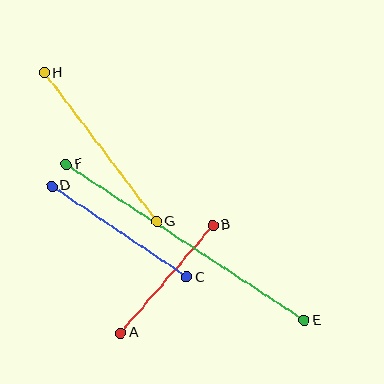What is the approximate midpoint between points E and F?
The midpoint is at approximately (185, 242) pixels.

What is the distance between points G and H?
The distance is approximately 186 pixels.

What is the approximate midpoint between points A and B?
The midpoint is at approximately (167, 279) pixels.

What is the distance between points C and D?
The distance is approximately 163 pixels.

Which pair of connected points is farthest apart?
Points E and F are farthest apart.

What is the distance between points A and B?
The distance is approximately 142 pixels.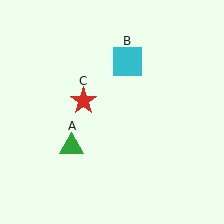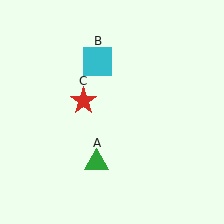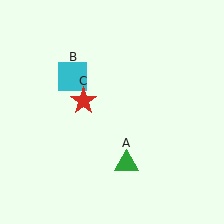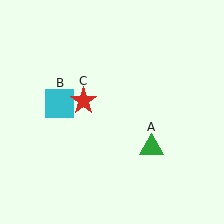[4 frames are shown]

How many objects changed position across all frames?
2 objects changed position: green triangle (object A), cyan square (object B).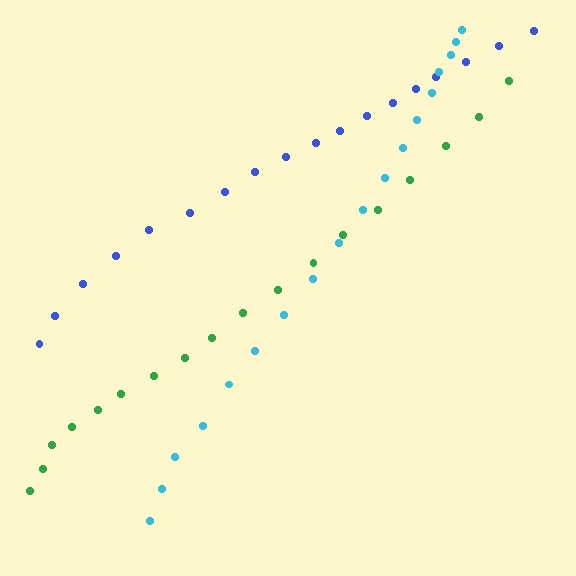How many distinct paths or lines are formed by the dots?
There are 3 distinct paths.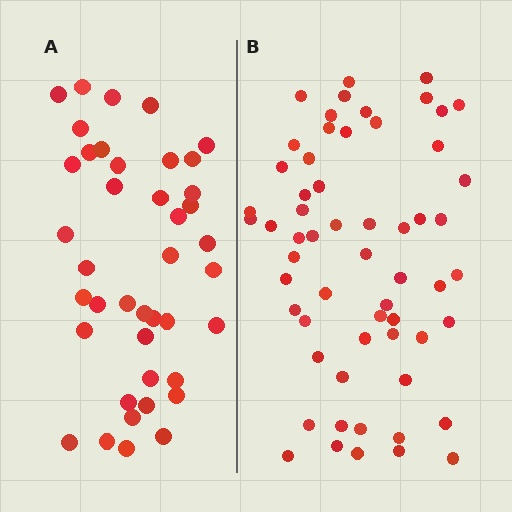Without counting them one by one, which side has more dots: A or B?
Region B (the right region) has more dots.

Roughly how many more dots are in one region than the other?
Region B has approximately 20 more dots than region A.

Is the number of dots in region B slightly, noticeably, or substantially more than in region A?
Region B has noticeably more, but not dramatically so. The ratio is roughly 1.4 to 1.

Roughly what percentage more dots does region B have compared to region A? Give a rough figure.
About 45% more.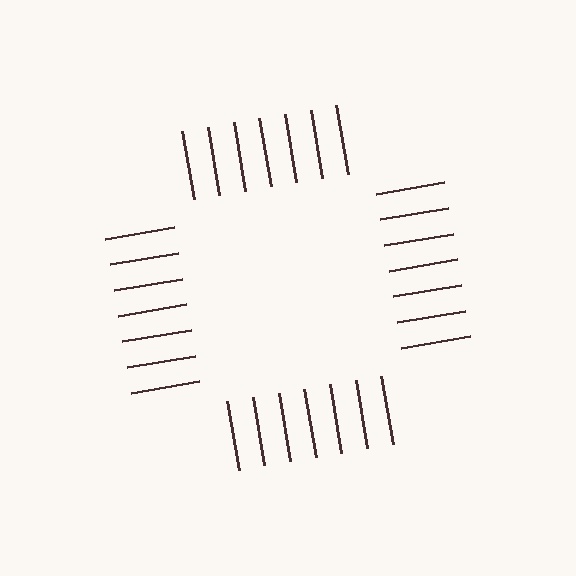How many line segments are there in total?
28 — 7 along each of the 4 edges.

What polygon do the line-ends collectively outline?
An illusory square — the line segments terminate on its edges but no continuous stroke is drawn.